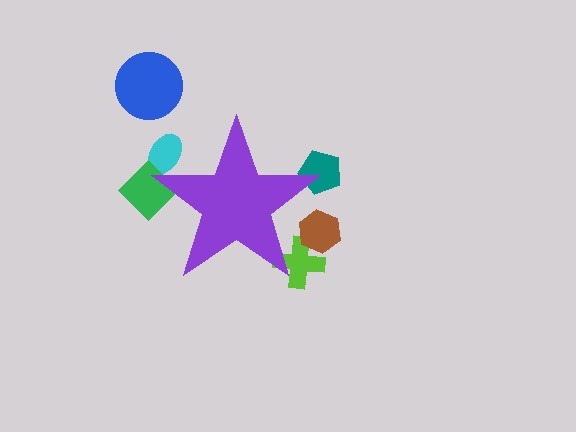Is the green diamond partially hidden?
Yes, the green diamond is partially hidden behind the purple star.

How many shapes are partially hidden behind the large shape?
5 shapes are partially hidden.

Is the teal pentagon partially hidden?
Yes, the teal pentagon is partially hidden behind the purple star.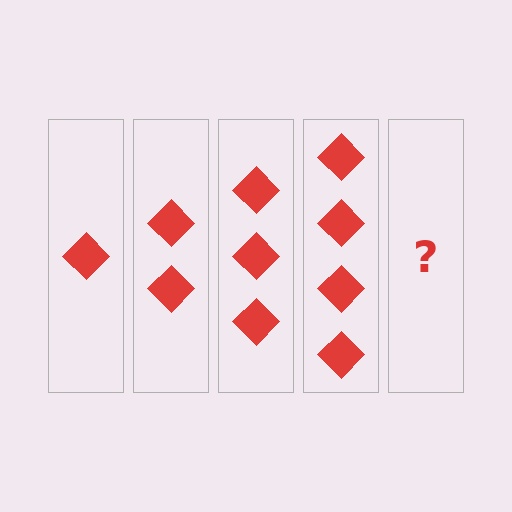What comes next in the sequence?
The next element should be 5 diamonds.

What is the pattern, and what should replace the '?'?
The pattern is that each step adds one more diamond. The '?' should be 5 diamonds.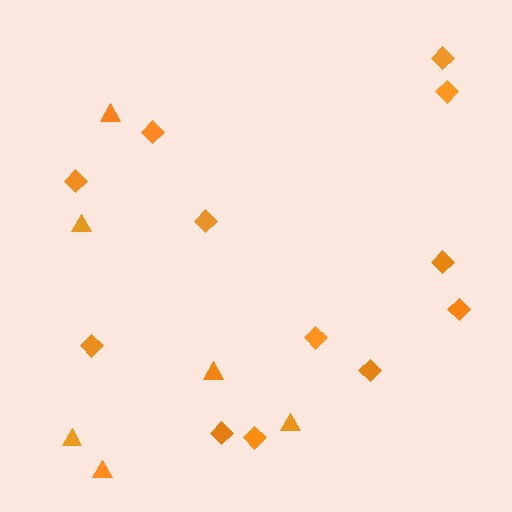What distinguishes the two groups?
There are 2 groups: one group of diamonds (12) and one group of triangles (6).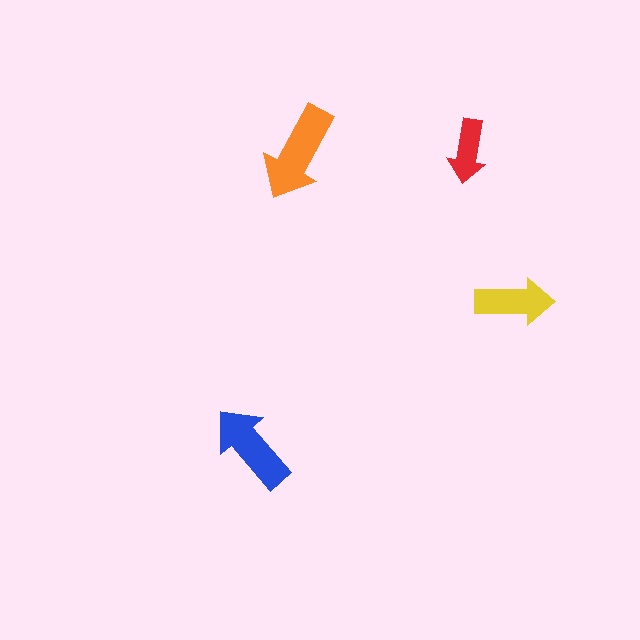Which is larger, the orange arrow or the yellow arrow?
The orange one.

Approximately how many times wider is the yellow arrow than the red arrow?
About 1.5 times wider.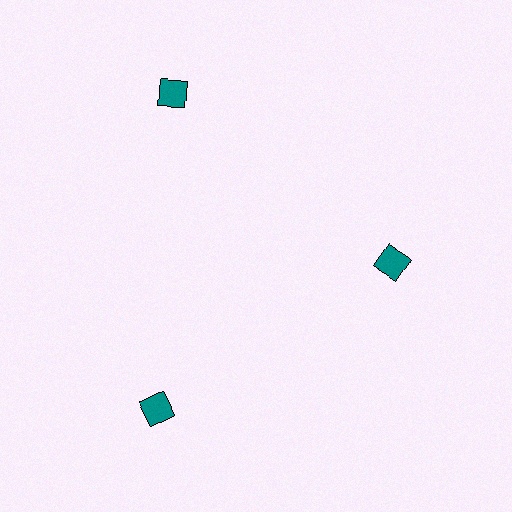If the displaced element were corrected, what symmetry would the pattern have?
It would have 3-fold rotational symmetry — the pattern would map onto itself every 120 degrees.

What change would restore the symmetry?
The symmetry would be restored by moving it outward, back onto the ring so that all 3 diamonds sit at equal angles and equal distance from the center.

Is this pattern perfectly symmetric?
No. The 3 teal diamonds are arranged in a ring, but one element near the 3 o'clock position is pulled inward toward the center, breaking the 3-fold rotational symmetry.